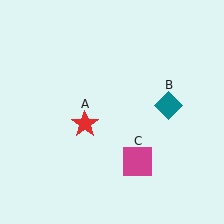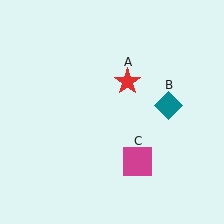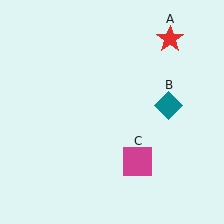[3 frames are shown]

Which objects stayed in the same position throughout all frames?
Teal diamond (object B) and magenta square (object C) remained stationary.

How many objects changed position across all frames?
1 object changed position: red star (object A).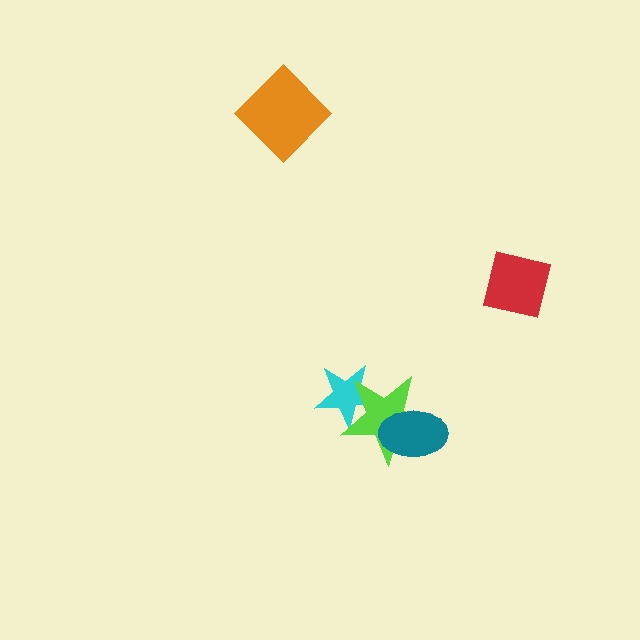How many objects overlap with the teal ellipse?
1 object overlaps with the teal ellipse.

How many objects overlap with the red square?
0 objects overlap with the red square.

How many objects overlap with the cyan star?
1 object overlaps with the cyan star.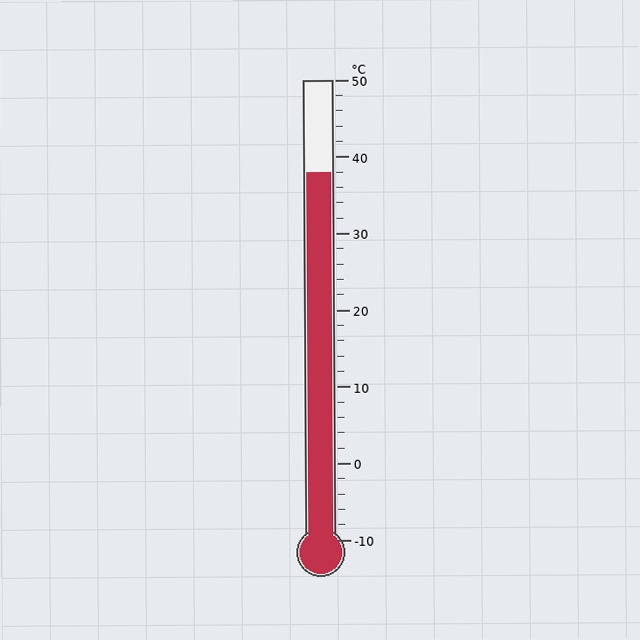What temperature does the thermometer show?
The thermometer shows approximately 38°C.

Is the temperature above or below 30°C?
The temperature is above 30°C.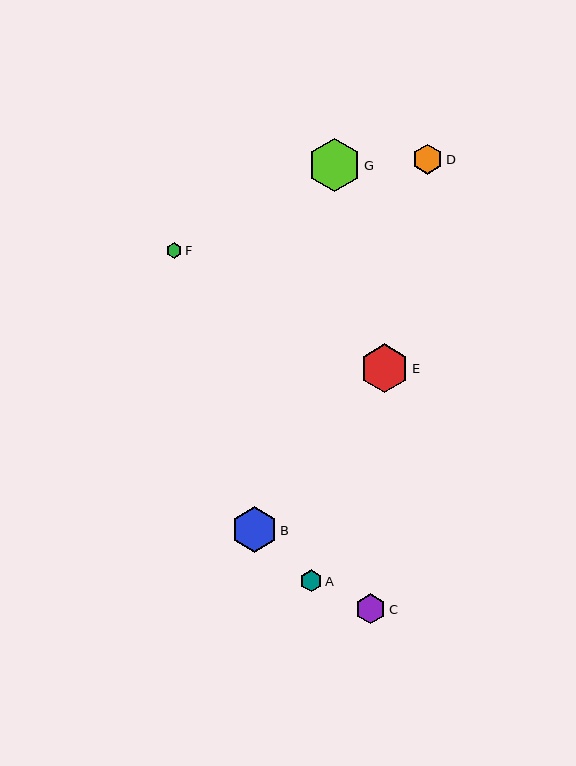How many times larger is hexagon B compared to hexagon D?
Hexagon B is approximately 1.5 times the size of hexagon D.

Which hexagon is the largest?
Hexagon G is the largest with a size of approximately 53 pixels.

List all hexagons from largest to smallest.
From largest to smallest: G, E, B, C, D, A, F.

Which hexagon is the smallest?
Hexagon F is the smallest with a size of approximately 16 pixels.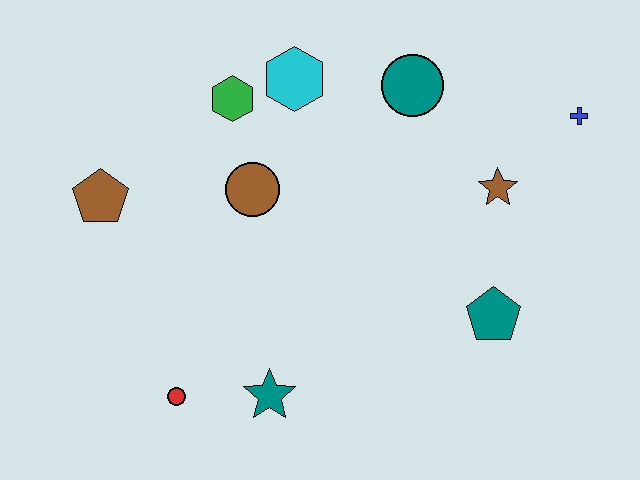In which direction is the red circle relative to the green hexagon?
The red circle is below the green hexagon.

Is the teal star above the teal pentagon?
No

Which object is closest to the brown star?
The blue cross is closest to the brown star.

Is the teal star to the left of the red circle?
No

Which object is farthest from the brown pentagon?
The blue cross is farthest from the brown pentagon.